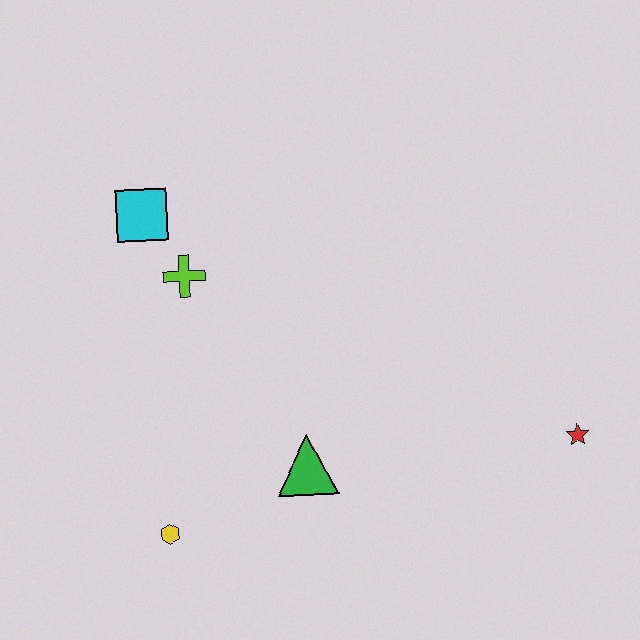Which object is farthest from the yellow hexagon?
The red star is farthest from the yellow hexagon.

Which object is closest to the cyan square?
The lime cross is closest to the cyan square.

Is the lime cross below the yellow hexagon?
No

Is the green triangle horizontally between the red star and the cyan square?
Yes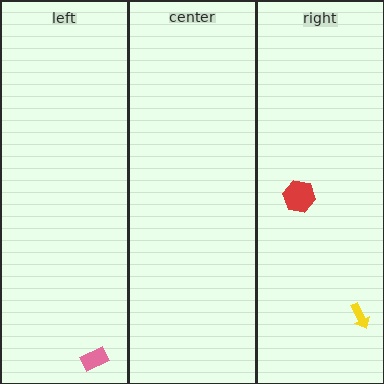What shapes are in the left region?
The pink rectangle.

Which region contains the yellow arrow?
The right region.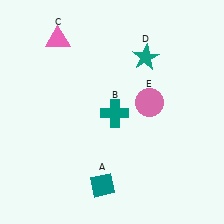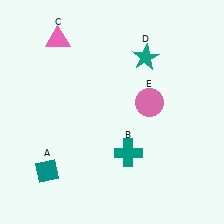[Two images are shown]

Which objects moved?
The objects that moved are: the teal diamond (A), the teal cross (B).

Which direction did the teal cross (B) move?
The teal cross (B) moved down.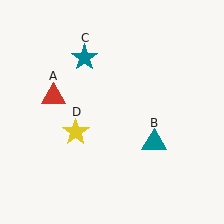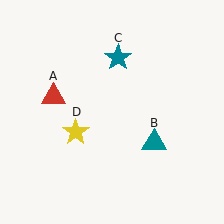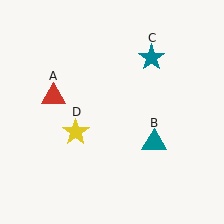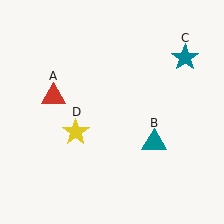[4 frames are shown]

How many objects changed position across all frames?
1 object changed position: teal star (object C).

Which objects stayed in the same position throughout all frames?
Red triangle (object A) and teal triangle (object B) and yellow star (object D) remained stationary.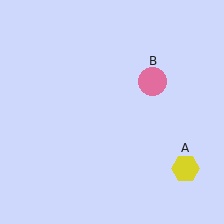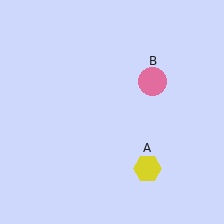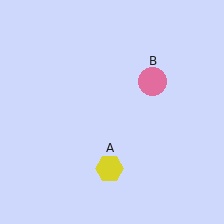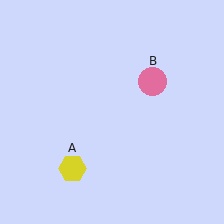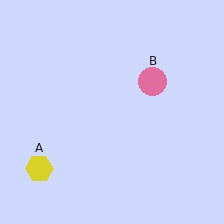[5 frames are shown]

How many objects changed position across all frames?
1 object changed position: yellow hexagon (object A).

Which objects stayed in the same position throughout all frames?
Pink circle (object B) remained stationary.